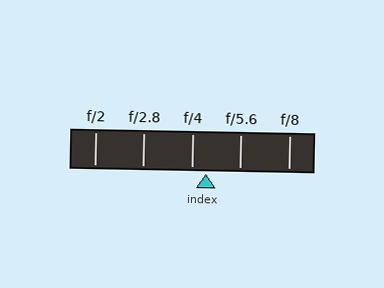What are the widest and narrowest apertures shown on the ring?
The widest aperture shown is f/2 and the narrowest is f/8.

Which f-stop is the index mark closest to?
The index mark is closest to f/4.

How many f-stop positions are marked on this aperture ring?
There are 5 f-stop positions marked.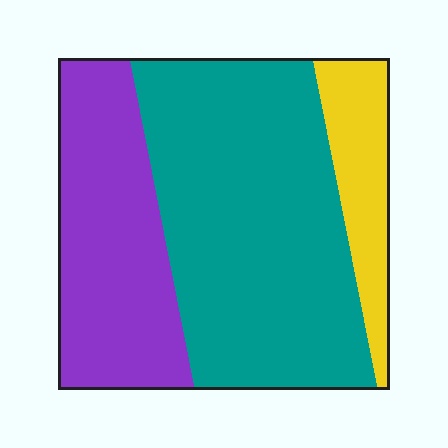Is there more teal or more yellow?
Teal.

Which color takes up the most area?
Teal, at roughly 55%.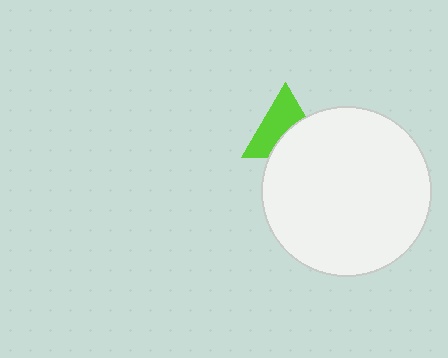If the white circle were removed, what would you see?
You would see the complete lime triangle.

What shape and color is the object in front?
The object in front is a white circle.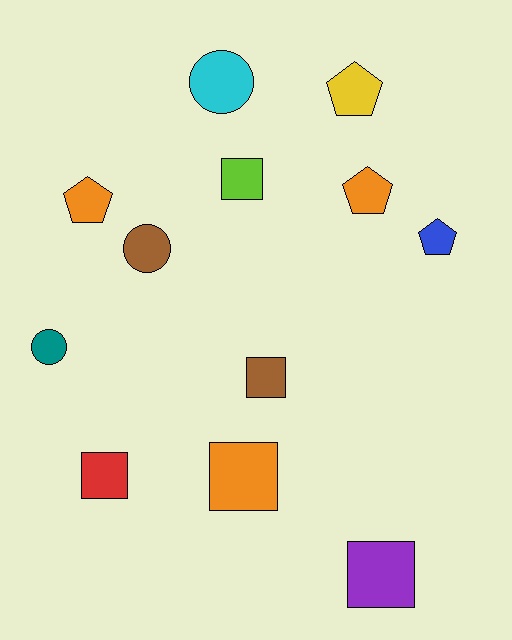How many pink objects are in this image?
There are no pink objects.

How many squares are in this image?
There are 5 squares.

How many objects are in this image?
There are 12 objects.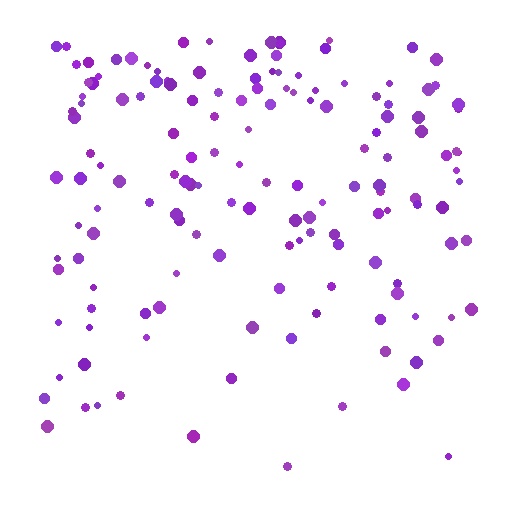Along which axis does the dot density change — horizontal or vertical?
Vertical.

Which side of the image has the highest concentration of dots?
The top.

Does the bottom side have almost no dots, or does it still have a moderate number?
Still a moderate number, just noticeably fewer than the top.